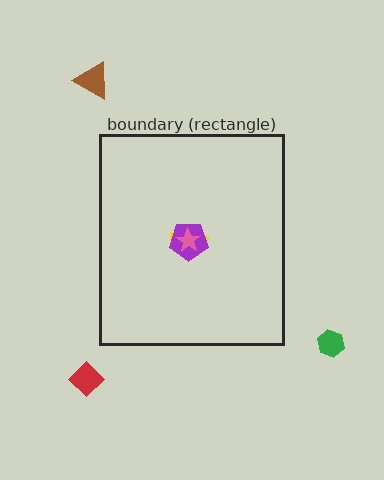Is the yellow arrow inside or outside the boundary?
Inside.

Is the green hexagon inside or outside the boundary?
Outside.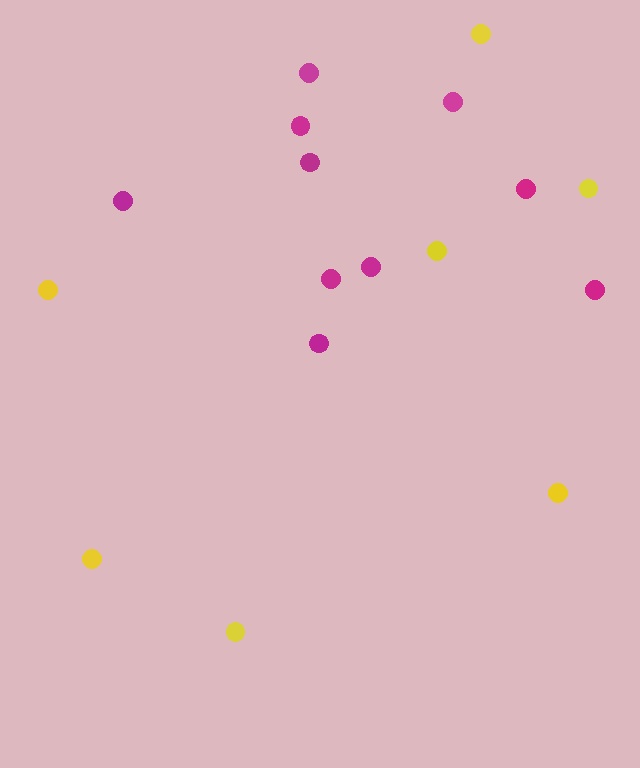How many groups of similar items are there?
There are 2 groups: one group of yellow circles (7) and one group of magenta circles (10).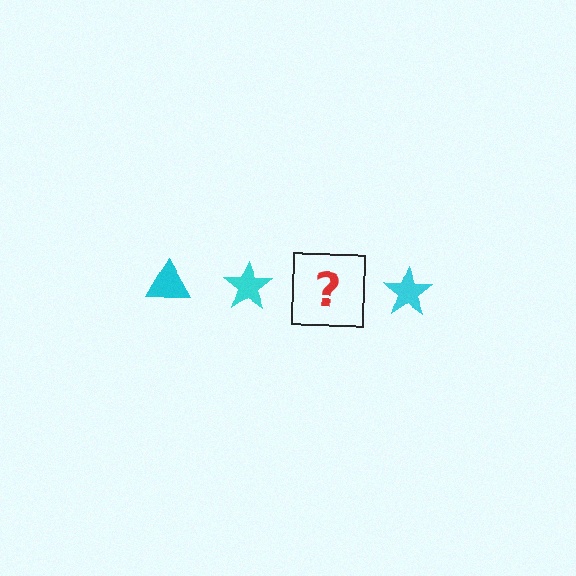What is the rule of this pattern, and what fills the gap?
The rule is that the pattern cycles through triangle, star shapes in cyan. The gap should be filled with a cyan triangle.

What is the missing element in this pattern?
The missing element is a cyan triangle.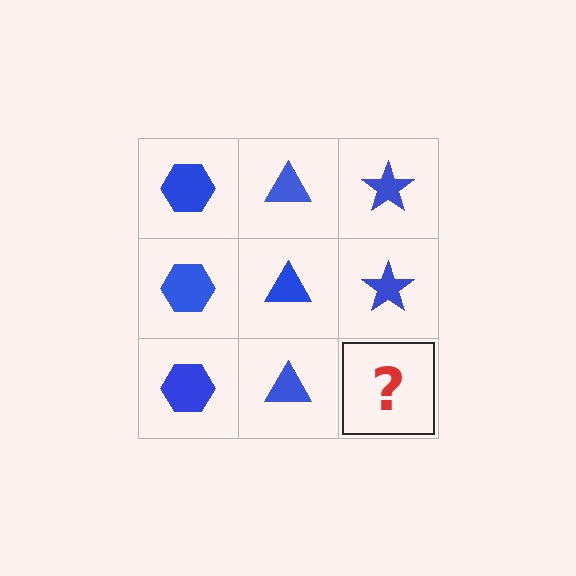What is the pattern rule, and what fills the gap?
The rule is that each column has a consistent shape. The gap should be filled with a blue star.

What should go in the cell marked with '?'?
The missing cell should contain a blue star.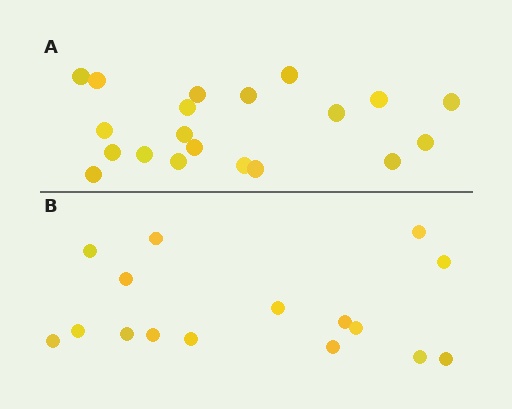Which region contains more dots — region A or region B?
Region A (the top region) has more dots.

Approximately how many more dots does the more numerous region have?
Region A has about 4 more dots than region B.